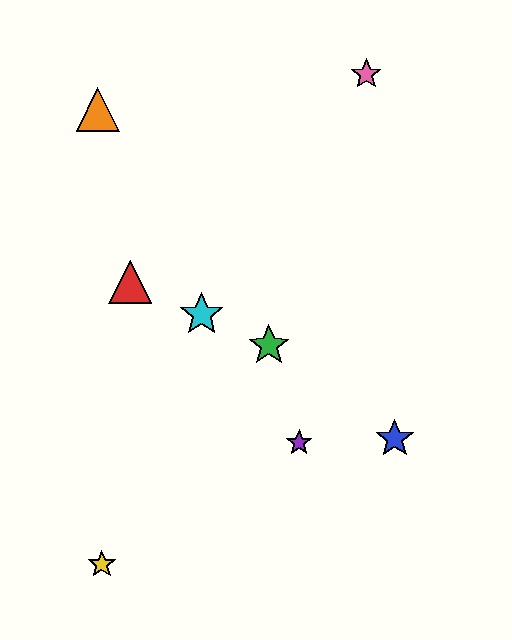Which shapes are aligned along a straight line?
The red triangle, the green star, the cyan star are aligned along a straight line.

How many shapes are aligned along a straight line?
3 shapes (the red triangle, the green star, the cyan star) are aligned along a straight line.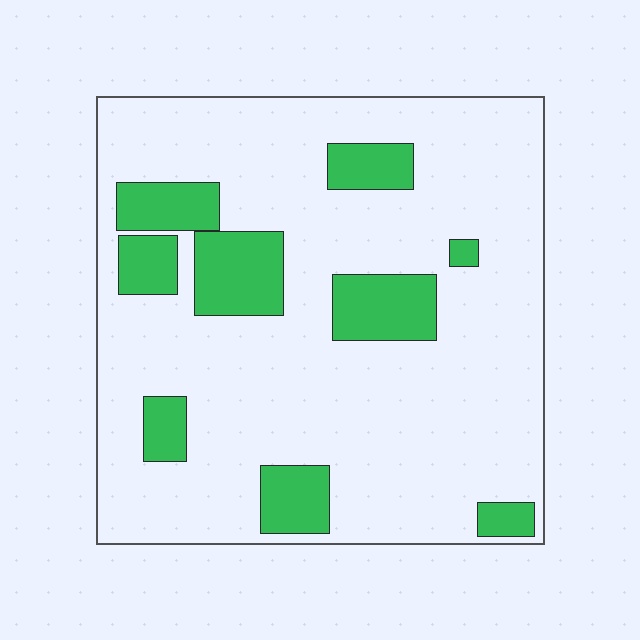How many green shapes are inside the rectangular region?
9.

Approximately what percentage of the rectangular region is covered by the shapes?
Approximately 20%.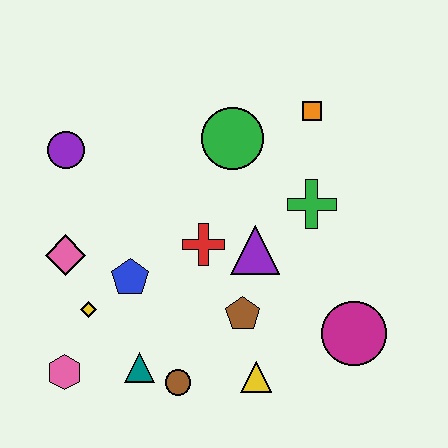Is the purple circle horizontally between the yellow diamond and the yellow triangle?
No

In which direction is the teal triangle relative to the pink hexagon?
The teal triangle is to the right of the pink hexagon.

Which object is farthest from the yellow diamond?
The orange square is farthest from the yellow diamond.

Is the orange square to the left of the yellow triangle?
No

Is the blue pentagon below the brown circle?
No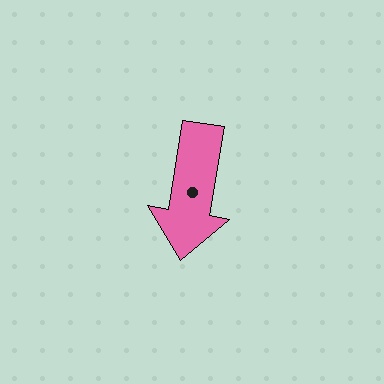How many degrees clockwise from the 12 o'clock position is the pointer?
Approximately 190 degrees.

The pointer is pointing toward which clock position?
Roughly 6 o'clock.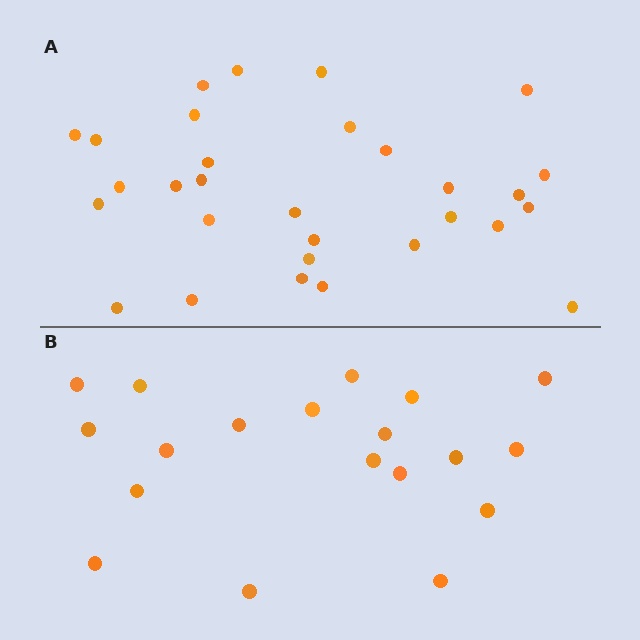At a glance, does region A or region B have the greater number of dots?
Region A (the top region) has more dots.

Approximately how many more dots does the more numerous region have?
Region A has roughly 12 or so more dots than region B.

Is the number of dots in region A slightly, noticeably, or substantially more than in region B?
Region A has substantially more. The ratio is roughly 1.6 to 1.